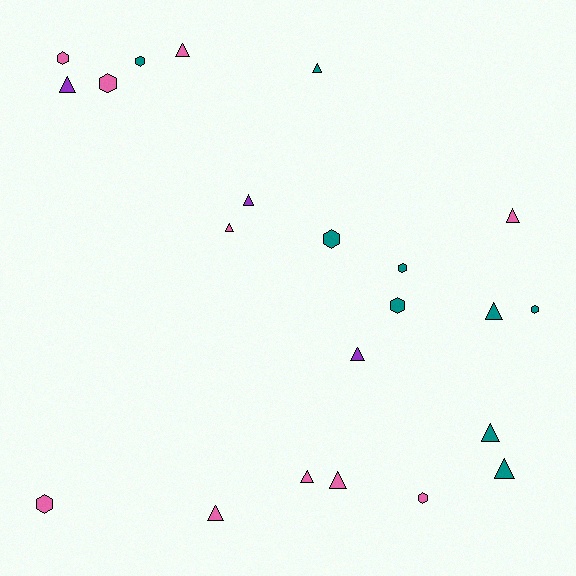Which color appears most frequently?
Pink, with 10 objects.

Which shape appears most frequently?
Triangle, with 13 objects.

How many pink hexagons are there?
There are 4 pink hexagons.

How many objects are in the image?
There are 22 objects.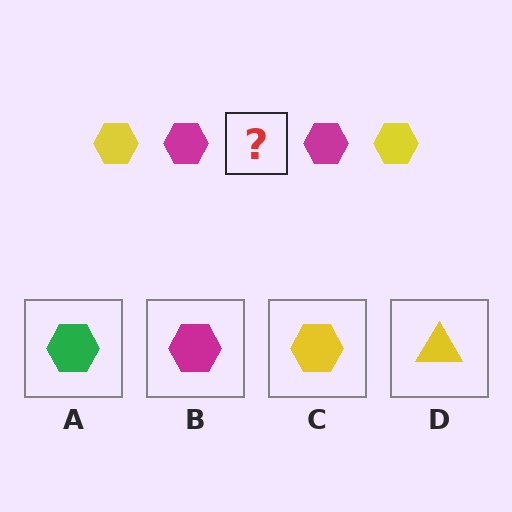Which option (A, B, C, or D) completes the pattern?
C.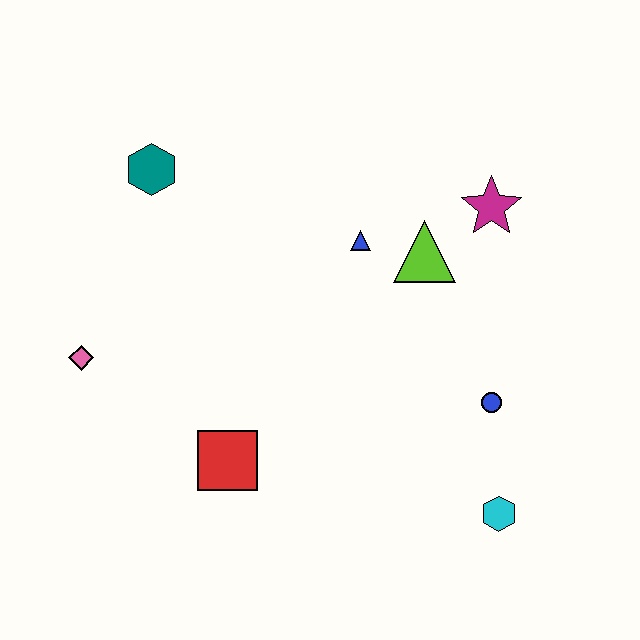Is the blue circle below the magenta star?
Yes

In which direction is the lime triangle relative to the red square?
The lime triangle is above the red square.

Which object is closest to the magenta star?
The lime triangle is closest to the magenta star.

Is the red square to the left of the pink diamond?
No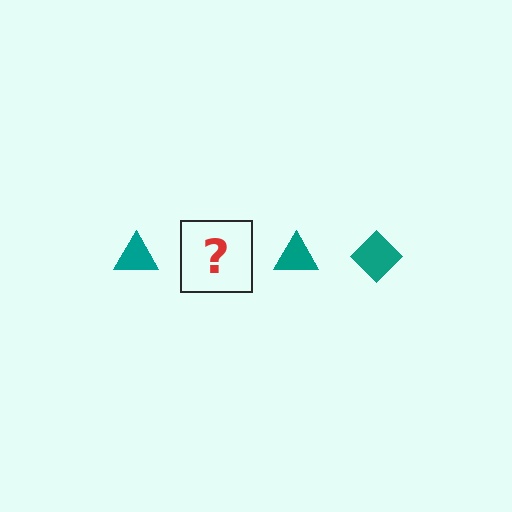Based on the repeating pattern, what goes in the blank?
The blank should be a teal diamond.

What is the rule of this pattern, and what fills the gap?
The rule is that the pattern cycles through triangle, diamond shapes in teal. The gap should be filled with a teal diamond.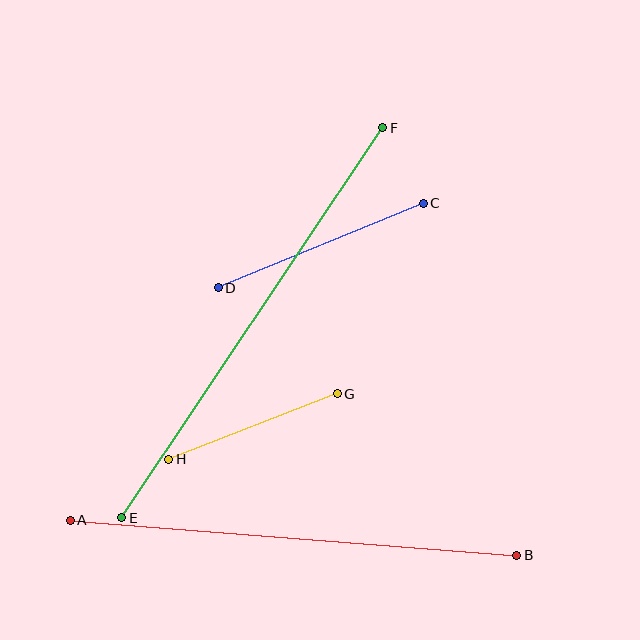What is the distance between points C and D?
The distance is approximately 222 pixels.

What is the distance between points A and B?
The distance is approximately 448 pixels.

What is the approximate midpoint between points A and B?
The midpoint is at approximately (293, 538) pixels.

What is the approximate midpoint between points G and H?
The midpoint is at approximately (253, 426) pixels.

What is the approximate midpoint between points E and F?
The midpoint is at approximately (252, 323) pixels.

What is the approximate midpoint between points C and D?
The midpoint is at approximately (321, 246) pixels.